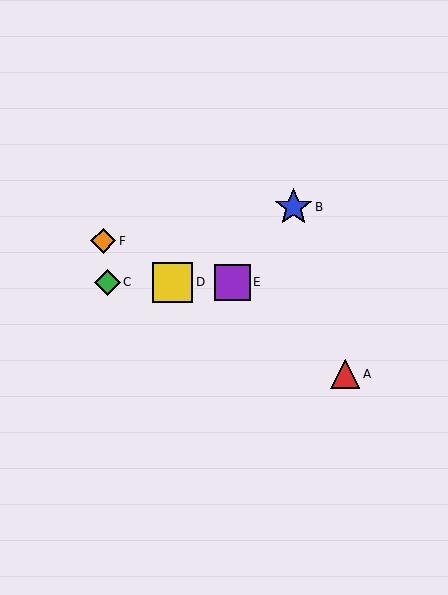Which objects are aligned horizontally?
Objects C, D, E are aligned horizontally.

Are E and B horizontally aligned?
No, E is at y≈282 and B is at y≈207.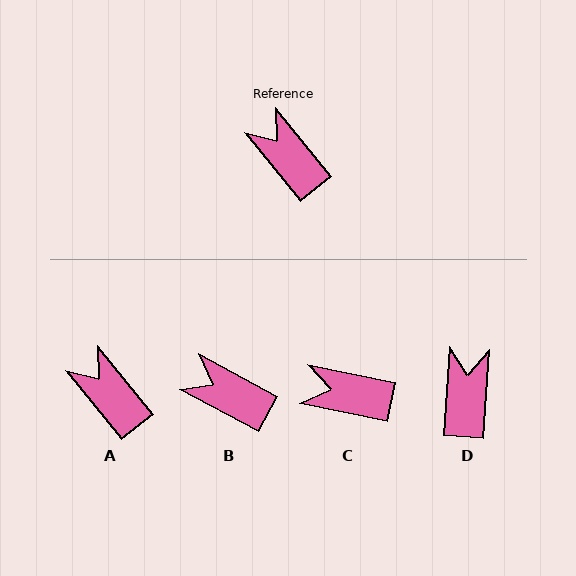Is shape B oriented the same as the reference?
No, it is off by about 23 degrees.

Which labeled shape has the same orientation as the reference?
A.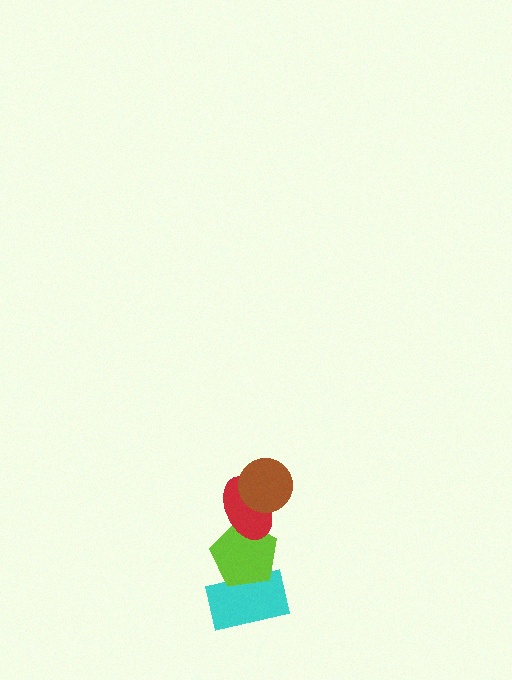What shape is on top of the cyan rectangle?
The lime pentagon is on top of the cyan rectangle.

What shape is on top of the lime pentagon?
The red ellipse is on top of the lime pentagon.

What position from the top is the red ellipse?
The red ellipse is 2nd from the top.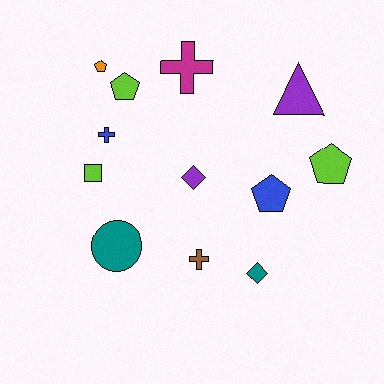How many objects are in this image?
There are 12 objects.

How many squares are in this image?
There is 1 square.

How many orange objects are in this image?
There is 1 orange object.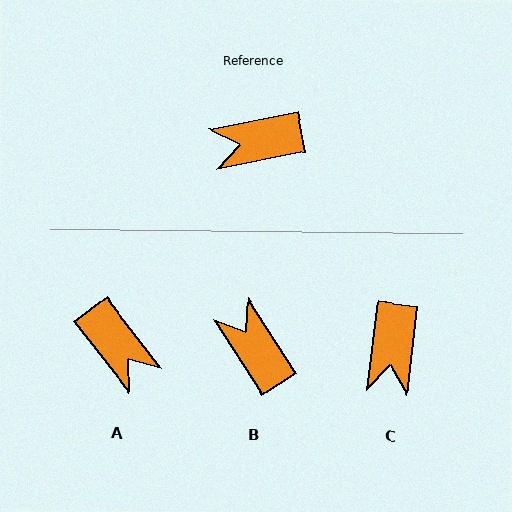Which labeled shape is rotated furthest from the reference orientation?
A, about 116 degrees away.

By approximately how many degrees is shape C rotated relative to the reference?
Approximately 71 degrees counter-clockwise.